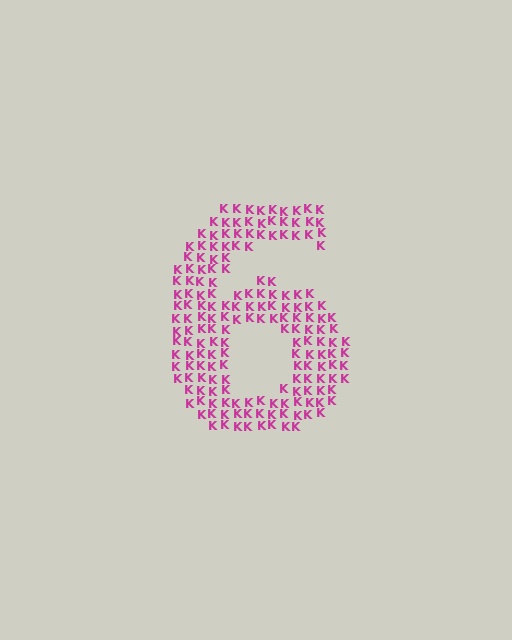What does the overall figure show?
The overall figure shows the digit 6.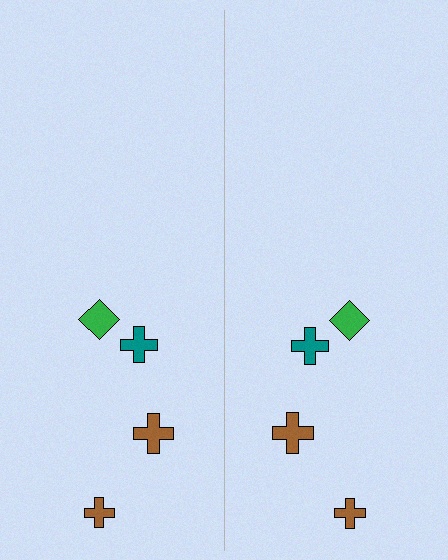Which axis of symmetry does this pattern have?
The pattern has a vertical axis of symmetry running through the center of the image.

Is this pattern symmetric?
Yes, this pattern has bilateral (reflection) symmetry.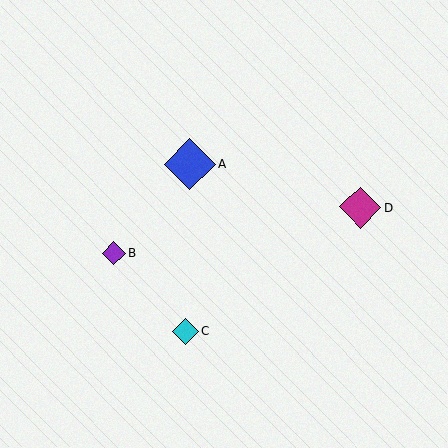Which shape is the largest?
The blue diamond (labeled A) is the largest.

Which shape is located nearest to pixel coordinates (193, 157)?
The blue diamond (labeled A) at (190, 164) is nearest to that location.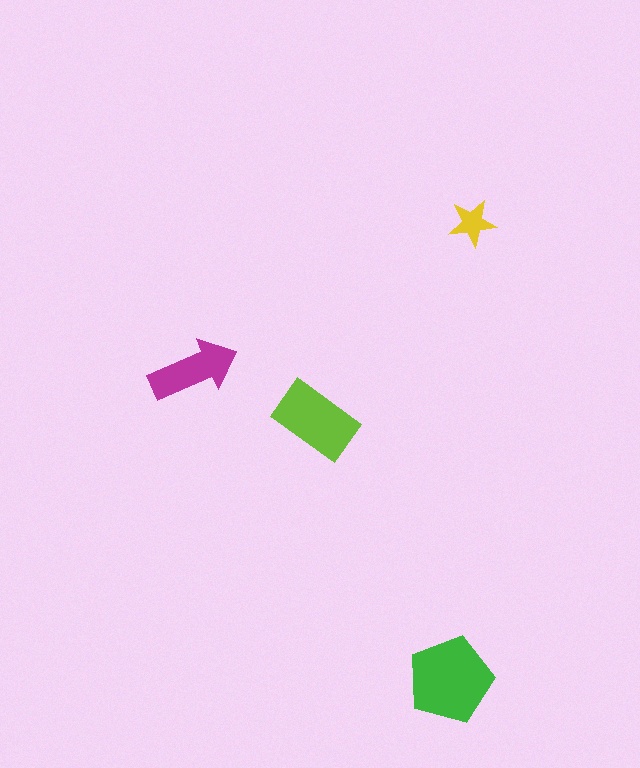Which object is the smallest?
The yellow star.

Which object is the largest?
The green pentagon.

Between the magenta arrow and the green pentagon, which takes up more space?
The green pentagon.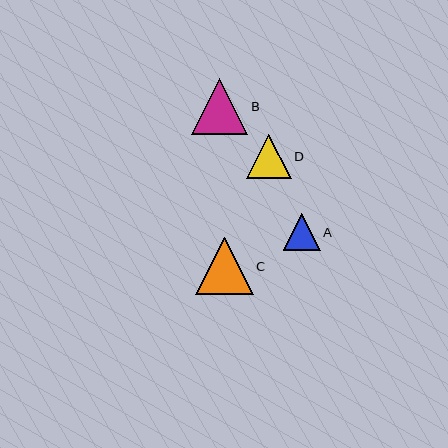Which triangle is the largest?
Triangle C is the largest with a size of approximately 58 pixels.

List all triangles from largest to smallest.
From largest to smallest: C, B, D, A.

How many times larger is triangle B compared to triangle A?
Triangle B is approximately 1.5 times the size of triangle A.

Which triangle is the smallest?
Triangle A is the smallest with a size of approximately 37 pixels.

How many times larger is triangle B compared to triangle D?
Triangle B is approximately 1.3 times the size of triangle D.